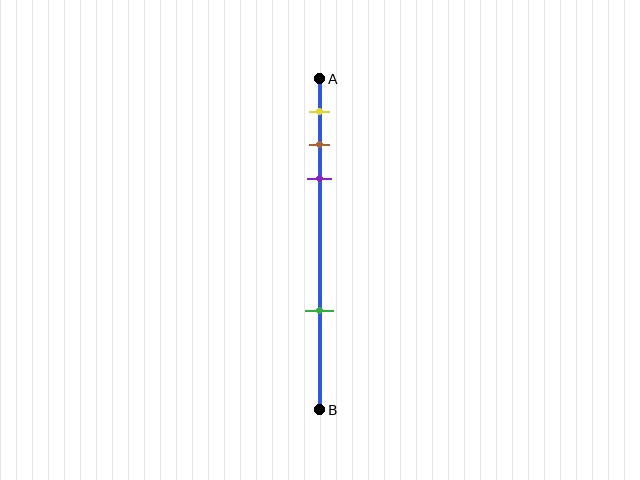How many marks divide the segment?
There are 4 marks dividing the segment.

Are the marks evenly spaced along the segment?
No, the marks are not evenly spaced.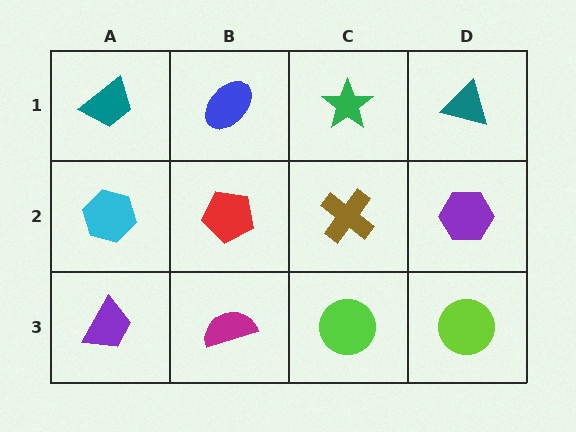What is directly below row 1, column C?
A brown cross.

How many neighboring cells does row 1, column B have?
3.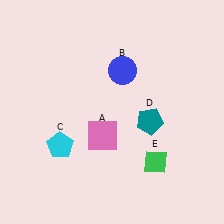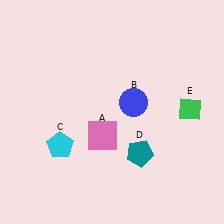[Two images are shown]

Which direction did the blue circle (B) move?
The blue circle (B) moved down.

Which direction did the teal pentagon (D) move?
The teal pentagon (D) moved down.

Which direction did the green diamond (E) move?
The green diamond (E) moved up.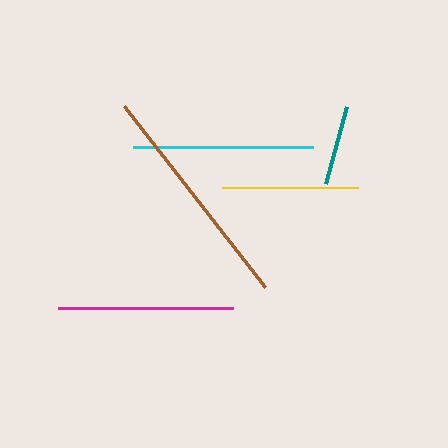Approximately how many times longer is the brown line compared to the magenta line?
The brown line is approximately 1.3 times the length of the magenta line.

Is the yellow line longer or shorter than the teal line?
The yellow line is longer than the teal line.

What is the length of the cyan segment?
The cyan segment is approximately 179 pixels long.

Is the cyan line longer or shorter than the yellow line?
The cyan line is longer than the yellow line.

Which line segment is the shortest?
The teal line is the shortest at approximately 80 pixels.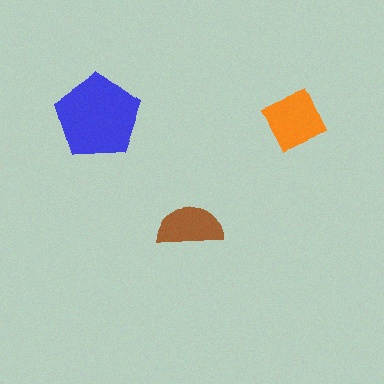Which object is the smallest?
The brown semicircle.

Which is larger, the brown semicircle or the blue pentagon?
The blue pentagon.